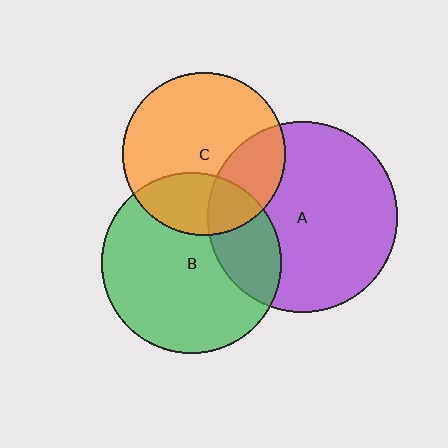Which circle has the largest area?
Circle A (purple).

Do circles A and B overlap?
Yes.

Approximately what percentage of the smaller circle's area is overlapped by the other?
Approximately 25%.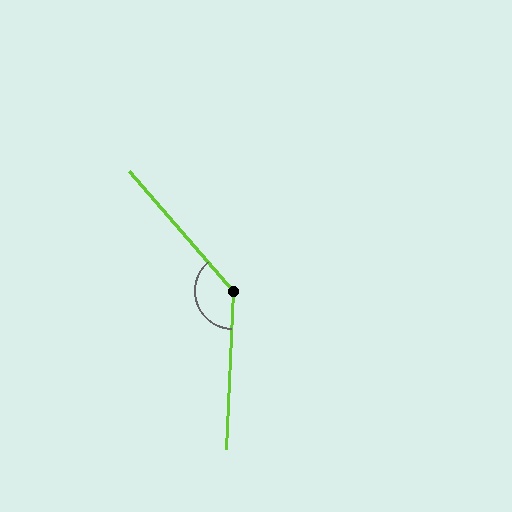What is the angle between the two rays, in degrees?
Approximately 137 degrees.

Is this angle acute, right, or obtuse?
It is obtuse.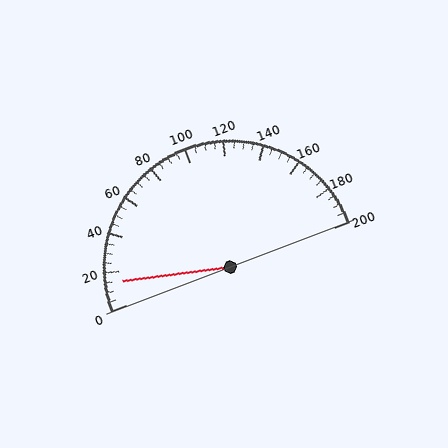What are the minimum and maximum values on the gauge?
The gauge ranges from 0 to 200.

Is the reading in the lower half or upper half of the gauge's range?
The reading is in the lower half of the range (0 to 200).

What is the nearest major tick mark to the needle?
The nearest major tick mark is 20.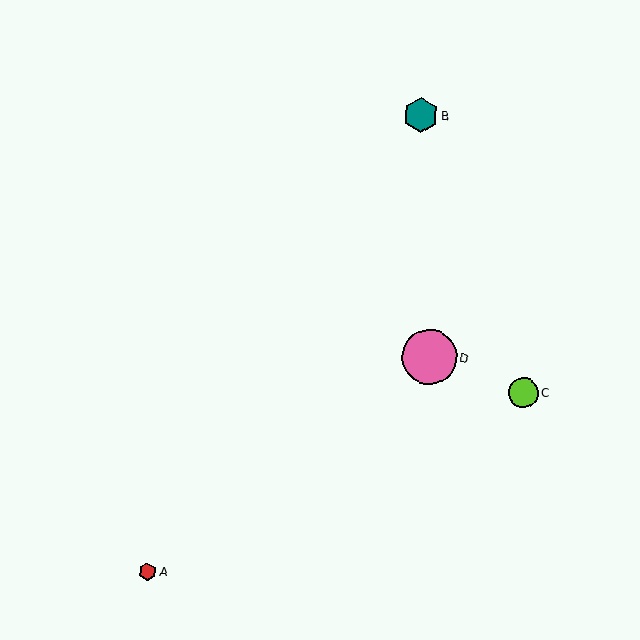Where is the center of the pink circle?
The center of the pink circle is at (429, 357).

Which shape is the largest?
The pink circle (labeled D) is the largest.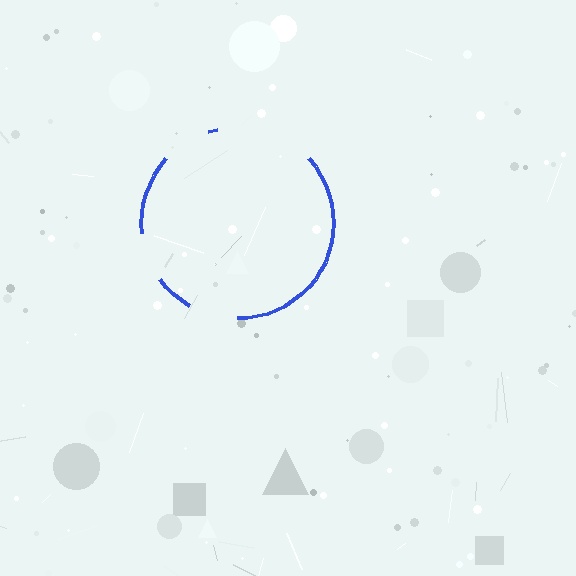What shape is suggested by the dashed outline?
The dashed outline suggests a circle.